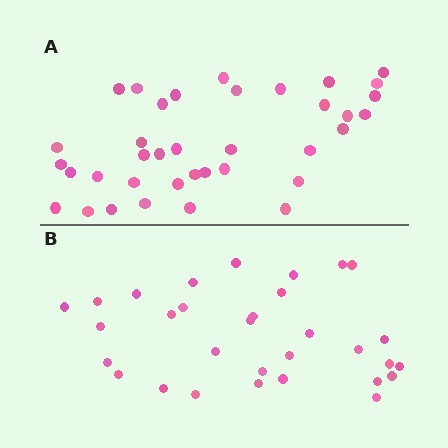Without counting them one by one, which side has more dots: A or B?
Region A (the top region) has more dots.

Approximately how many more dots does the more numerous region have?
Region A has about 6 more dots than region B.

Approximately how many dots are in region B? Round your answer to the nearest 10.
About 30 dots. (The exact count is 31, which rounds to 30.)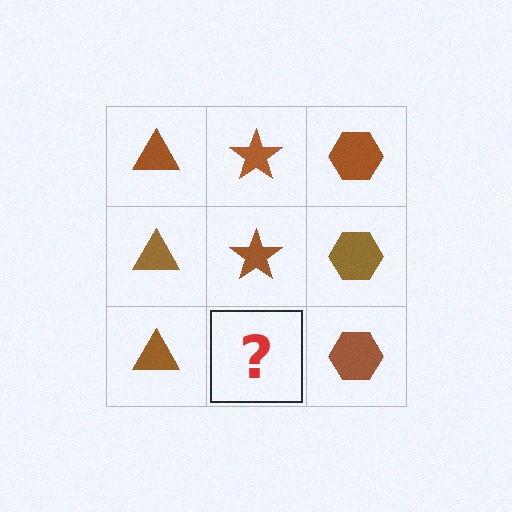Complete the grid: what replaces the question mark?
The question mark should be replaced with a brown star.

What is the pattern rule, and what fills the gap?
The rule is that each column has a consistent shape. The gap should be filled with a brown star.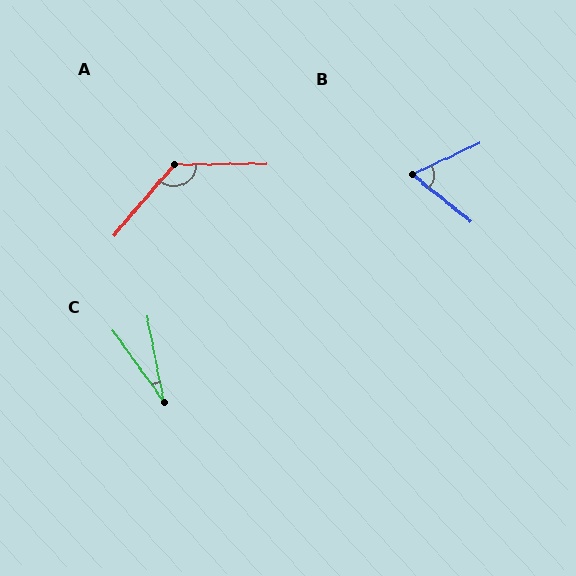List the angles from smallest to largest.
C (24°), B (64°), A (130°).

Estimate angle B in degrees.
Approximately 64 degrees.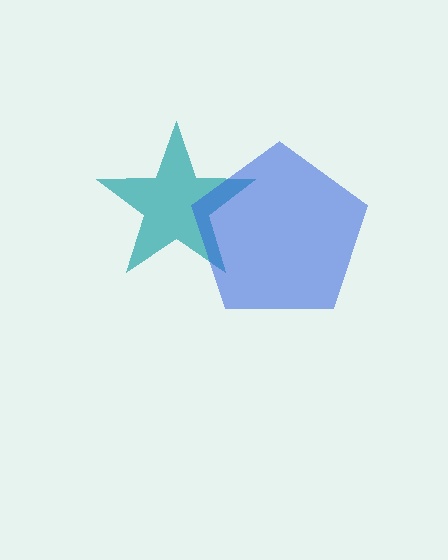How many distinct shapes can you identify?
There are 2 distinct shapes: a teal star, a blue pentagon.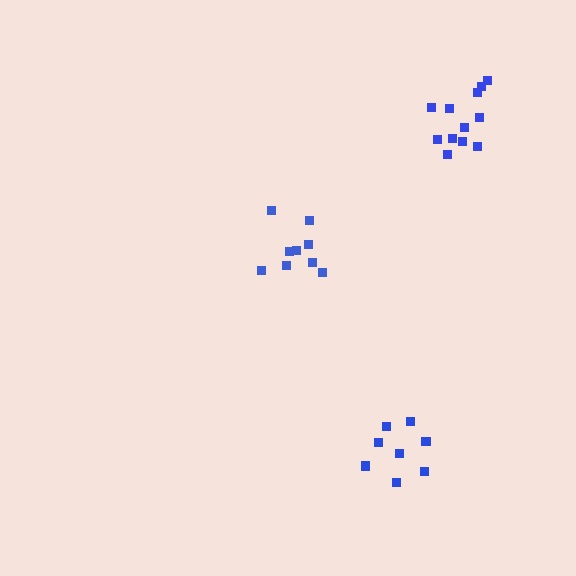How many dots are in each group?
Group 1: 8 dots, Group 2: 9 dots, Group 3: 12 dots (29 total).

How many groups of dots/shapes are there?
There are 3 groups.